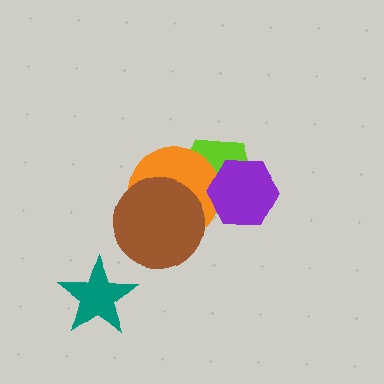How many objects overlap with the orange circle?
3 objects overlap with the orange circle.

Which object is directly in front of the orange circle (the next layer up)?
The brown circle is directly in front of the orange circle.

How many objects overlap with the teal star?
0 objects overlap with the teal star.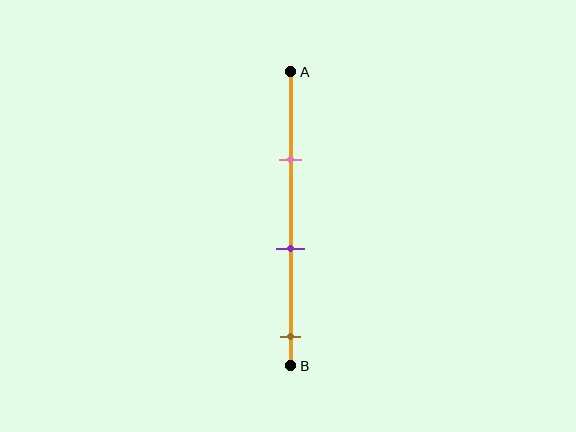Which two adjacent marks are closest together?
The pink and purple marks are the closest adjacent pair.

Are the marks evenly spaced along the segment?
Yes, the marks are approximately evenly spaced.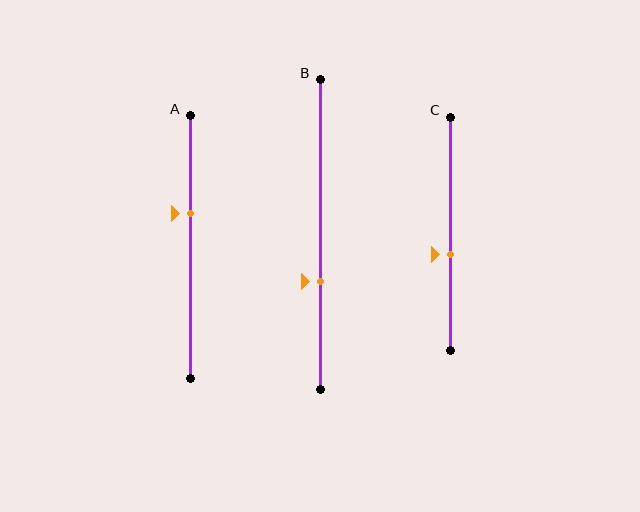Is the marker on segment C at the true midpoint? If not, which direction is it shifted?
No, the marker on segment C is shifted downward by about 9% of the segment length.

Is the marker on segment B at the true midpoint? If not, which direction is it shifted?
No, the marker on segment B is shifted downward by about 15% of the segment length.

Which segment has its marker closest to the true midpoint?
Segment C has its marker closest to the true midpoint.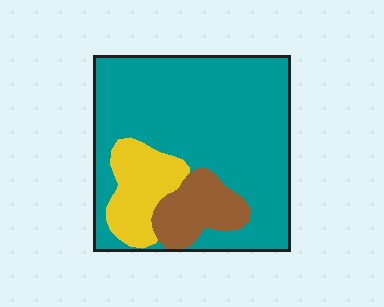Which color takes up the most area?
Teal, at roughly 75%.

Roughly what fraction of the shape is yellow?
Yellow takes up about one eighth (1/8) of the shape.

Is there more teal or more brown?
Teal.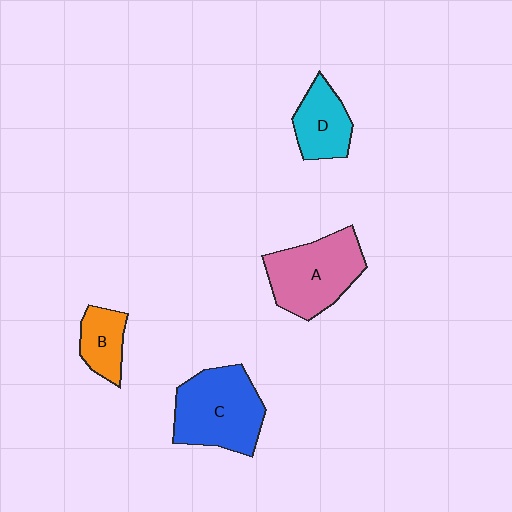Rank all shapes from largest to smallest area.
From largest to smallest: C (blue), A (pink), D (cyan), B (orange).